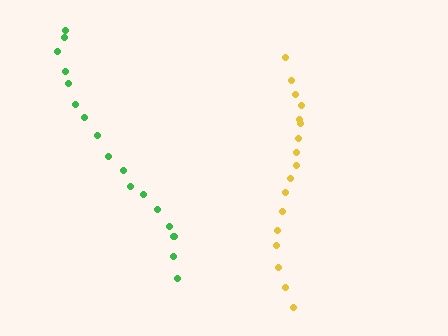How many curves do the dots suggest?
There are 2 distinct paths.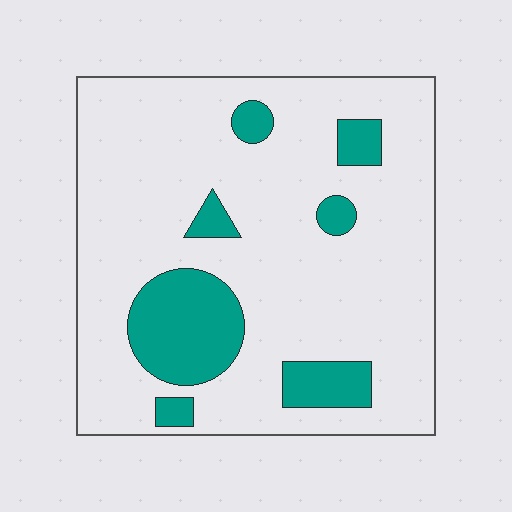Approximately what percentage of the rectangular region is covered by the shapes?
Approximately 20%.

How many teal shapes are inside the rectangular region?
7.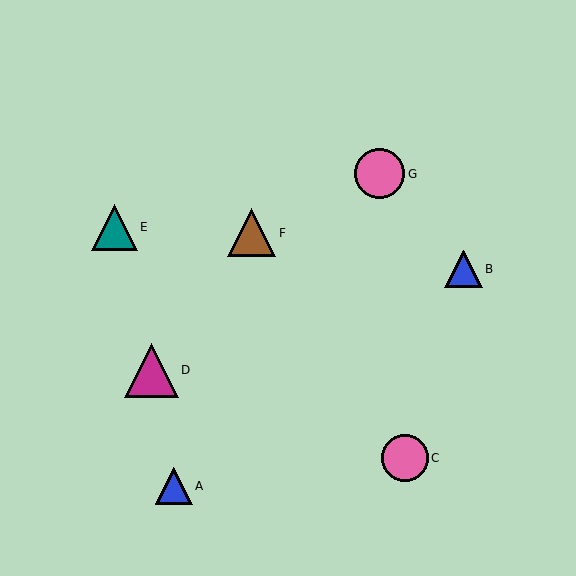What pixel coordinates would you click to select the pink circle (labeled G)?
Click at (380, 174) to select the pink circle G.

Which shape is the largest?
The magenta triangle (labeled D) is the largest.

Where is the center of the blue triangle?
The center of the blue triangle is at (463, 269).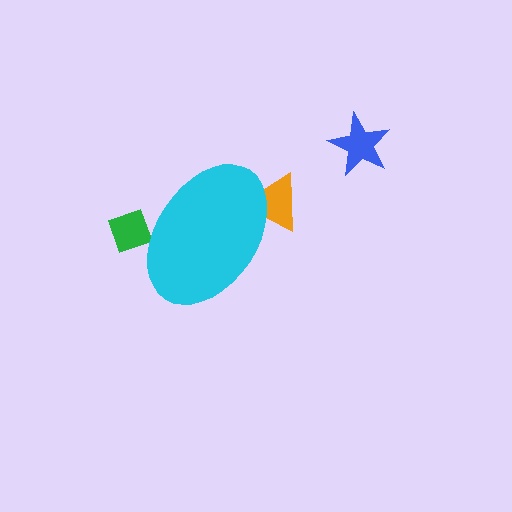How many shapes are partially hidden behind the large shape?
2 shapes are partially hidden.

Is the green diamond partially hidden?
Yes, the green diamond is partially hidden behind the cyan ellipse.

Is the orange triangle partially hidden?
Yes, the orange triangle is partially hidden behind the cyan ellipse.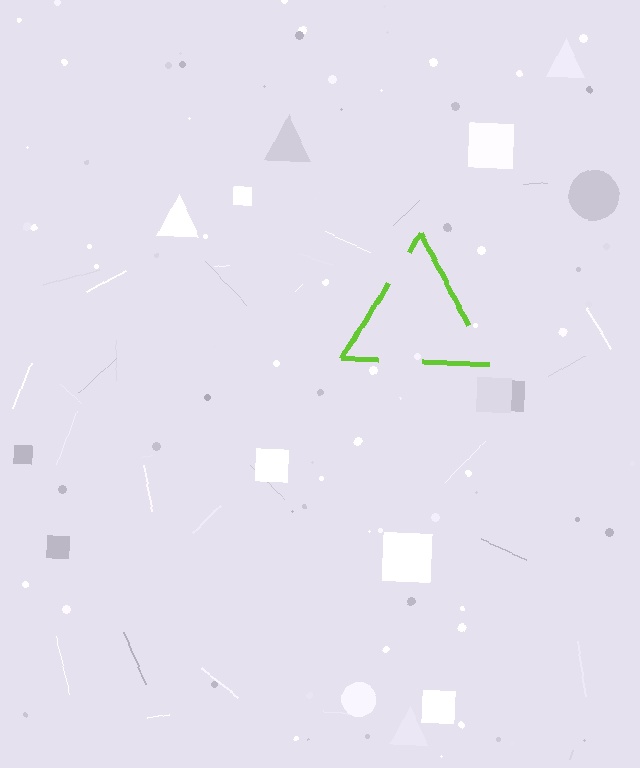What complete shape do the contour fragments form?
The contour fragments form a triangle.